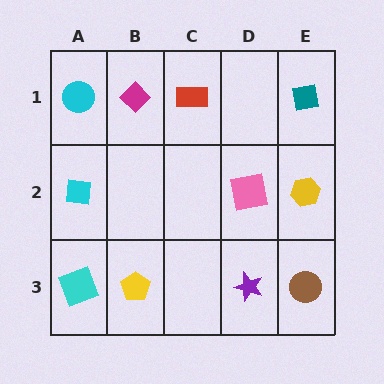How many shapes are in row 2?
3 shapes.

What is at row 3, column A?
A cyan square.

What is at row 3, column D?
A purple star.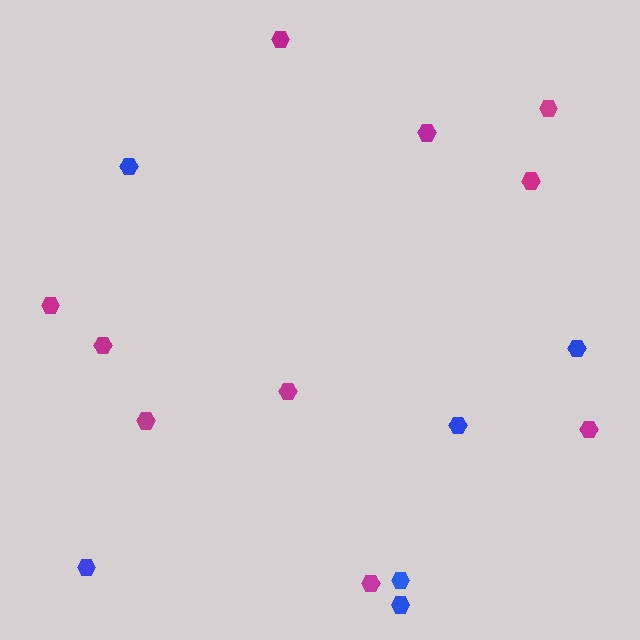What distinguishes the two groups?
There are 2 groups: one group of blue hexagons (6) and one group of magenta hexagons (10).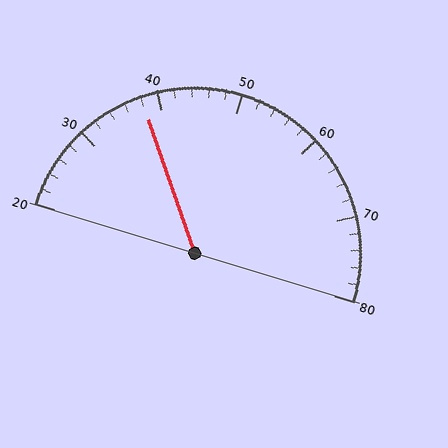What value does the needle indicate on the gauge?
The needle indicates approximately 38.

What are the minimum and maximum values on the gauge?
The gauge ranges from 20 to 80.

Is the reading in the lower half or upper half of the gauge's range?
The reading is in the lower half of the range (20 to 80).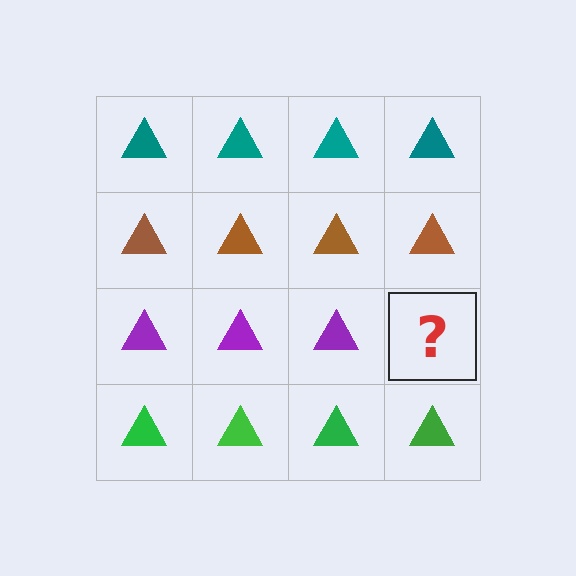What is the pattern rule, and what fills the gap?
The rule is that each row has a consistent color. The gap should be filled with a purple triangle.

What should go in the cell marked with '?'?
The missing cell should contain a purple triangle.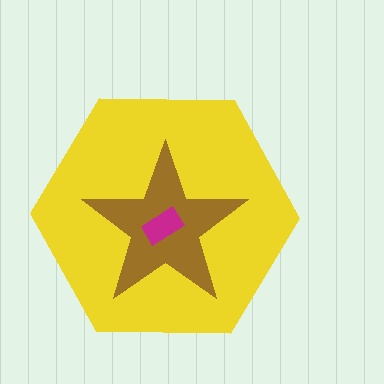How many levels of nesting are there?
3.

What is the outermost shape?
The yellow hexagon.